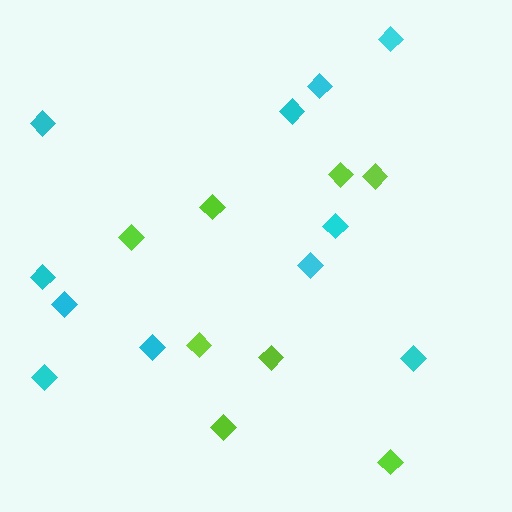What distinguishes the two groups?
There are 2 groups: one group of lime diamonds (8) and one group of cyan diamonds (11).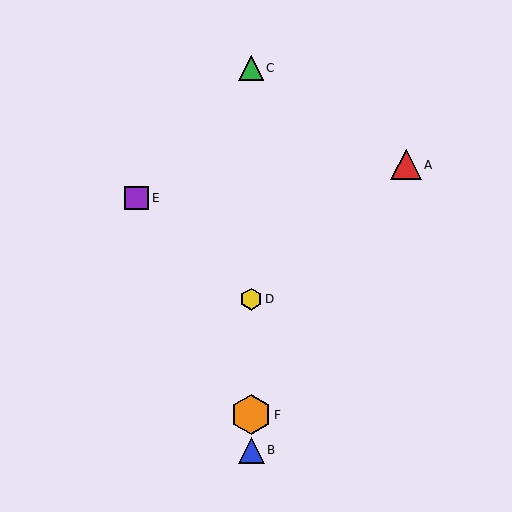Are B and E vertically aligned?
No, B is at x≈251 and E is at x≈137.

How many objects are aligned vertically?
4 objects (B, C, D, F) are aligned vertically.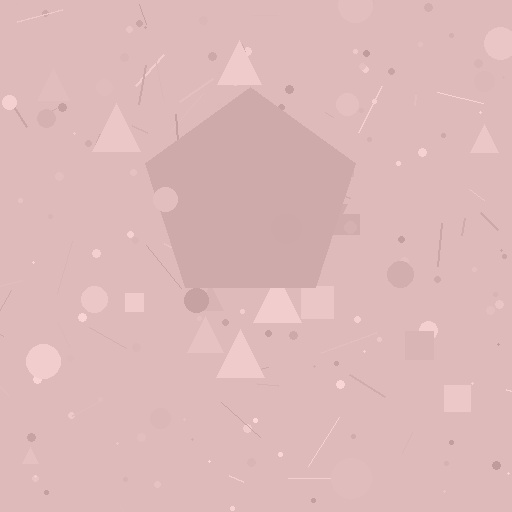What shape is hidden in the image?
A pentagon is hidden in the image.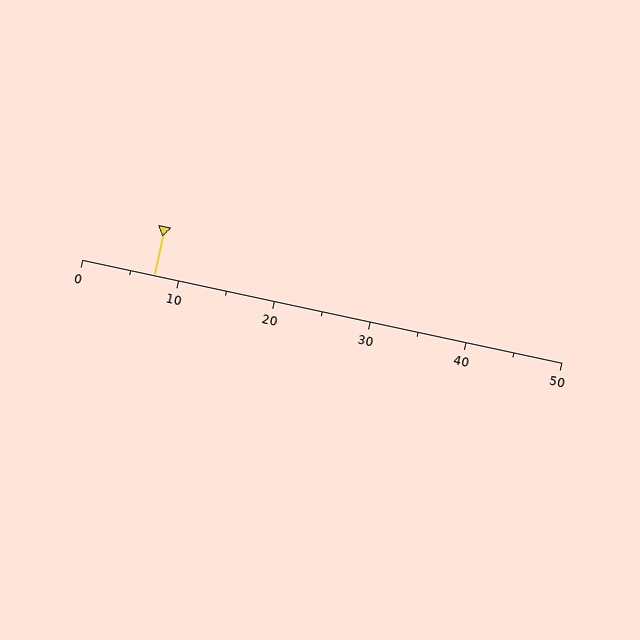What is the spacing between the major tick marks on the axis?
The major ticks are spaced 10 apart.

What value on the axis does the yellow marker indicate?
The marker indicates approximately 7.5.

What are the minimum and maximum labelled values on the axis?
The axis runs from 0 to 50.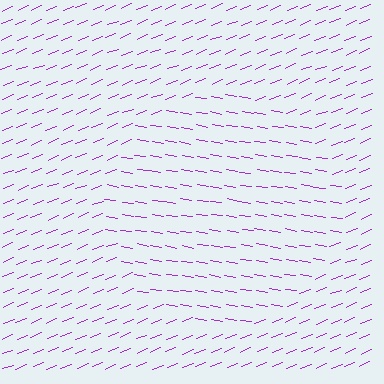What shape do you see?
I see a circle.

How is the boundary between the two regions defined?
The boundary is defined purely by a change in line orientation (approximately 31 degrees difference). All lines are the same color and thickness.